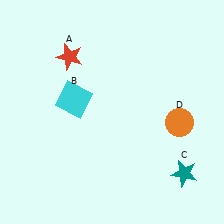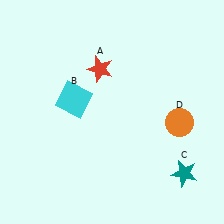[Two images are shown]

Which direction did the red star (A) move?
The red star (A) moved right.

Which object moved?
The red star (A) moved right.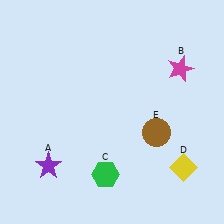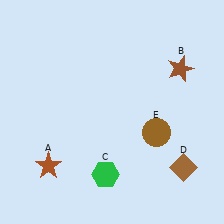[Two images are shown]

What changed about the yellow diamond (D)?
In Image 1, D is yellow. In Image 2, it changed to brown.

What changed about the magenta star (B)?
In Image 1, B is magenta. In Image 2, it changed to brown.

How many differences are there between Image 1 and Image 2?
There are 3 differences between the two images.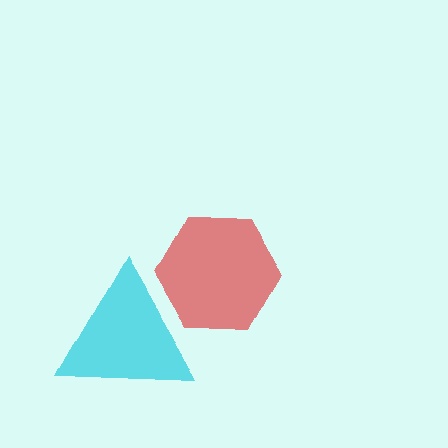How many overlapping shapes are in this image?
There are 2 overlapping shapes in the image.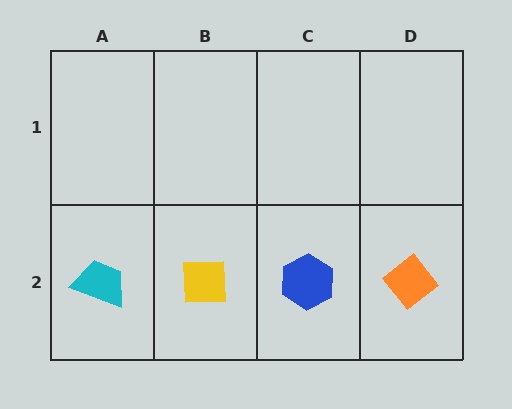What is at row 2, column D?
An orange diamond.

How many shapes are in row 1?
0 shapes.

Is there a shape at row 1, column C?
No, that cell is empty.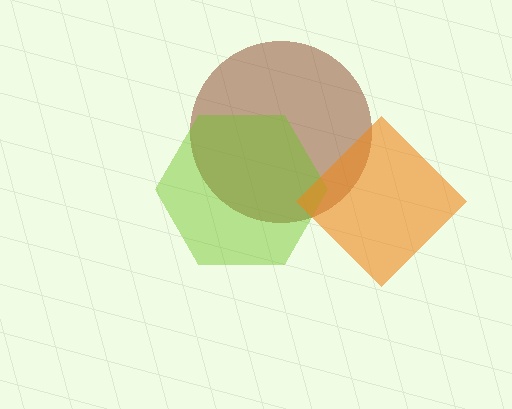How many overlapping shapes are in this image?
There are 3 overlapping shapes in the image.